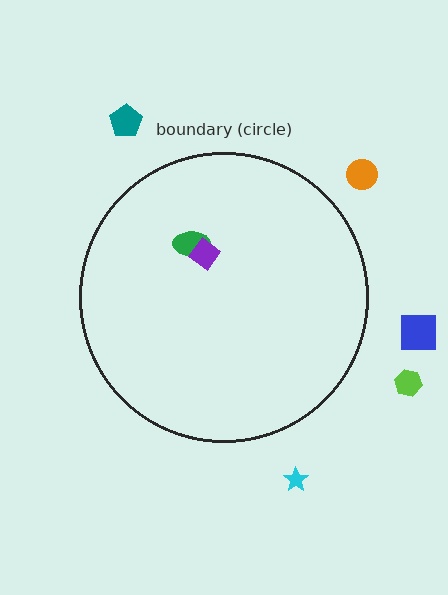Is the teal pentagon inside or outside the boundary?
Outside.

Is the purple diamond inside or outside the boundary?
Inside.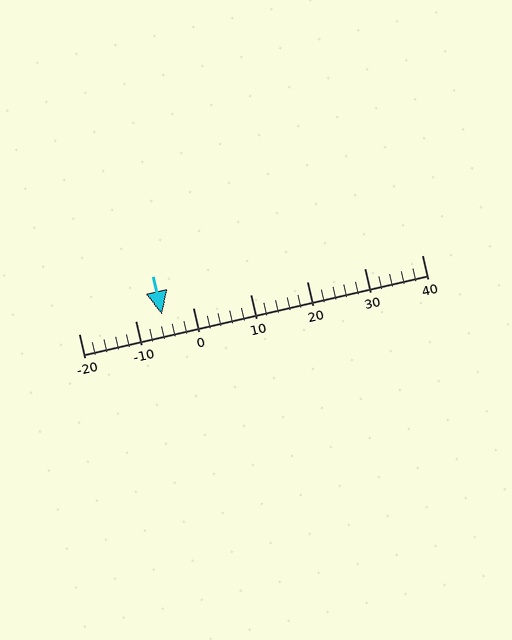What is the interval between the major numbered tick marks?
The major tick marks are spaced 10 units apart.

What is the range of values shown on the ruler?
The ruler shows values from -20 to 40.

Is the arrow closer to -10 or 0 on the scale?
The arrow is closer to -10.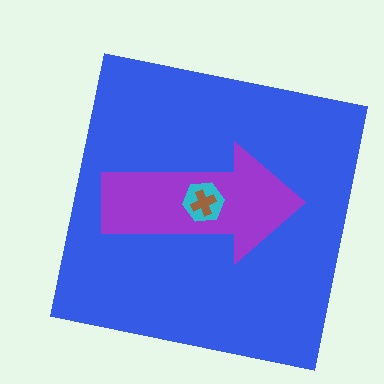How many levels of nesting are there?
4.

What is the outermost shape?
The blue square.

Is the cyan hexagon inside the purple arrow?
Yes.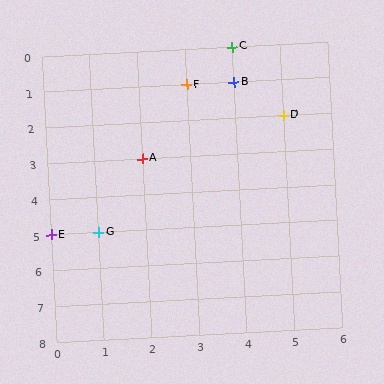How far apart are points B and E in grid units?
Points B and E are 4 columns and 4 rows apart (about 5.7 grid units diagonally).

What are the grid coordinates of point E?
Point E is at grid coordinates (0, 5).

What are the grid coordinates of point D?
Point D is at grid coordinates (5, 2).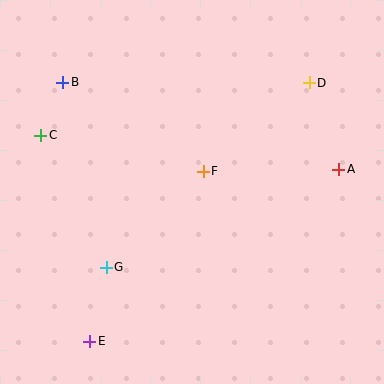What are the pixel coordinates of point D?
Point D is at (309, 83).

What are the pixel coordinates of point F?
Point F is at (203, 171).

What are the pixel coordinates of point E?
Point E is at (90, 341).